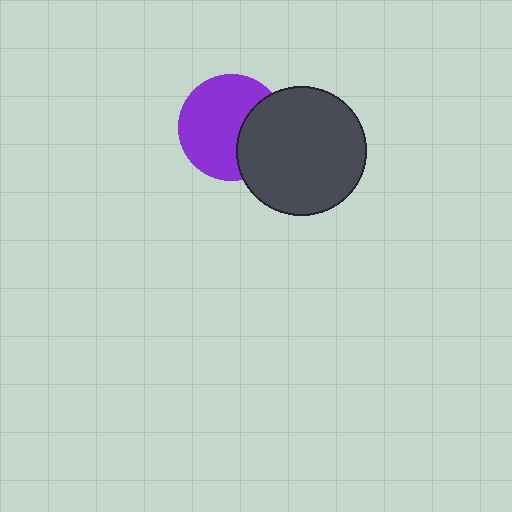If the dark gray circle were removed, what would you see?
You would see the complete purple circle.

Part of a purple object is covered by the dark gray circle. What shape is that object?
It is a circle.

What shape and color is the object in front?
The object in front is a dark gray circle.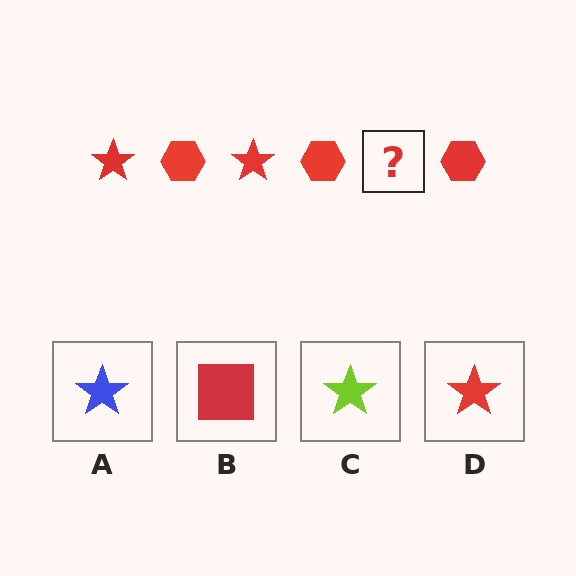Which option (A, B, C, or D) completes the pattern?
D.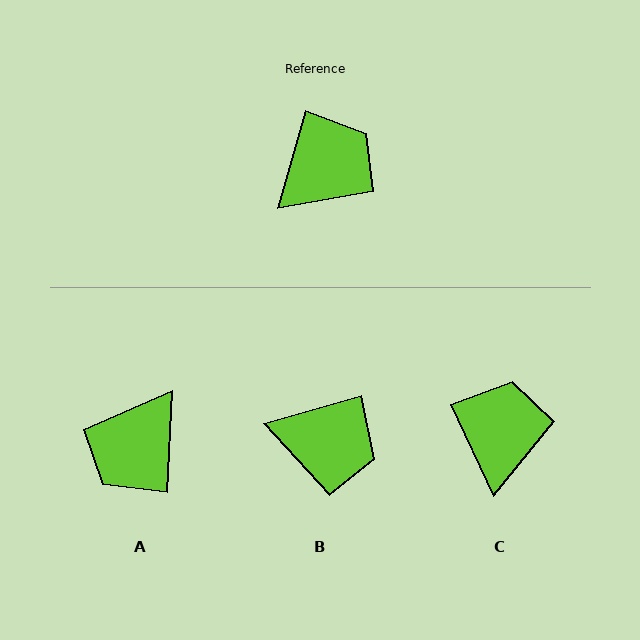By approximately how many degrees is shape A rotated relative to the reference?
Approximately 167 degrees clockwise.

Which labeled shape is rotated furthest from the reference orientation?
A, about 167 degrees away.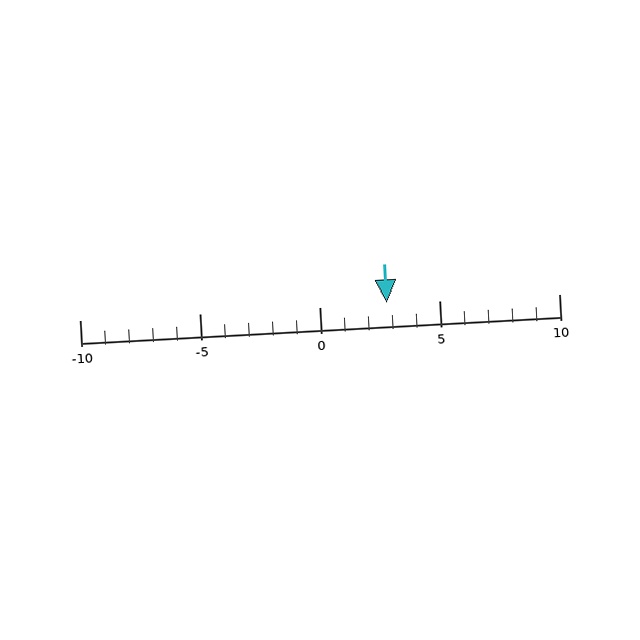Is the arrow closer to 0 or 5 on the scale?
The arrow is closer to 5.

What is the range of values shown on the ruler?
The ruler shows values from -10 to 10.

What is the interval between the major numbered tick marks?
The major tick marks are spaced 5 units apart.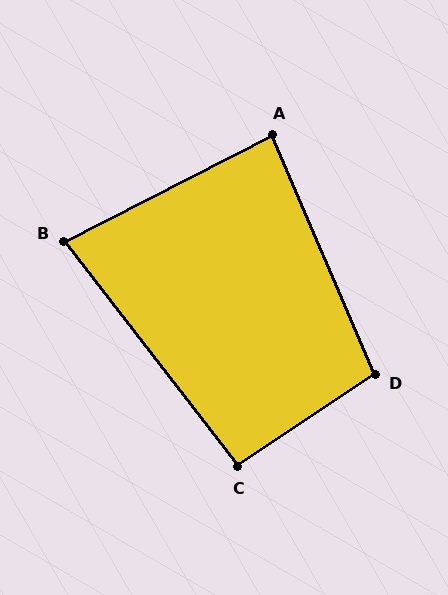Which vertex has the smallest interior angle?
B, at approximately 79 degrees.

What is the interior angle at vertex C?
Approximately 94 degrees (approximately right).